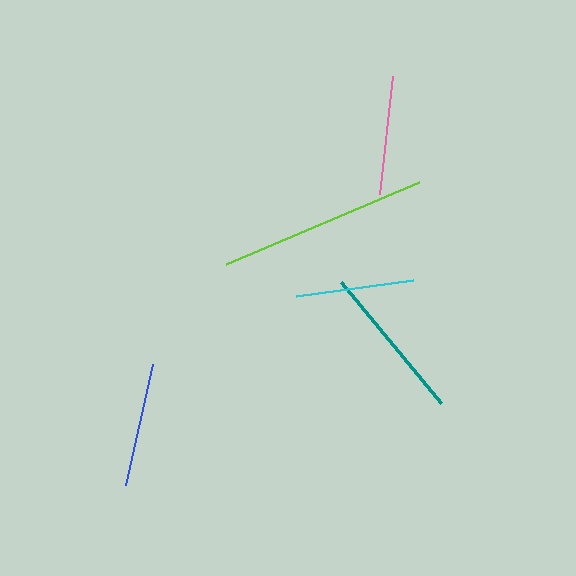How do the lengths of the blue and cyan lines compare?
The blue and cyan lines are approximately the same length.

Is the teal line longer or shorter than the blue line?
The teal line is longer than the blue line.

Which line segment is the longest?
The lime line is the longest at approximately 210 pixels.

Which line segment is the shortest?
The cyan line is the shortest at approximately 118 pixels.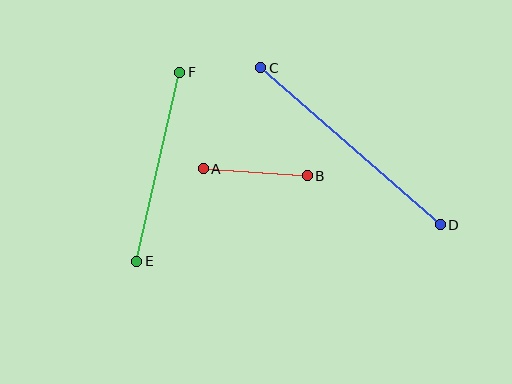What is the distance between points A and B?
The distance is approximately 104 pixels.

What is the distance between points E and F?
The distance is approximately 194 pixels.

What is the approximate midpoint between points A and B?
The midpoint is at approximately (255, 172) pixels.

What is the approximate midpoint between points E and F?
The midpoint is at approximately (158, 167) pixels.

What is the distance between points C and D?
The distance is approximately 239 pixels.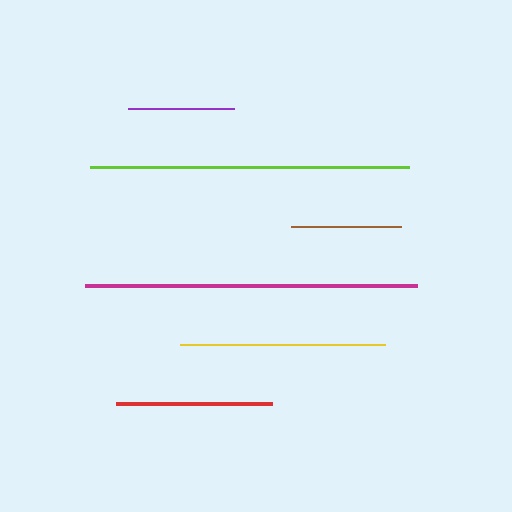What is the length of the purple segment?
The purple segment is approximately 106 pixels long.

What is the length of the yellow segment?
The yellow segment is approximately 204 pixels long.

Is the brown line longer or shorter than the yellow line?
The yellow line is longer than the brown line.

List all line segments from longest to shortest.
From longest to shortest: magenta, lime, yellow, red, brown, purple.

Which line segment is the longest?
The magenta line is the longest at approximately 332 pixels.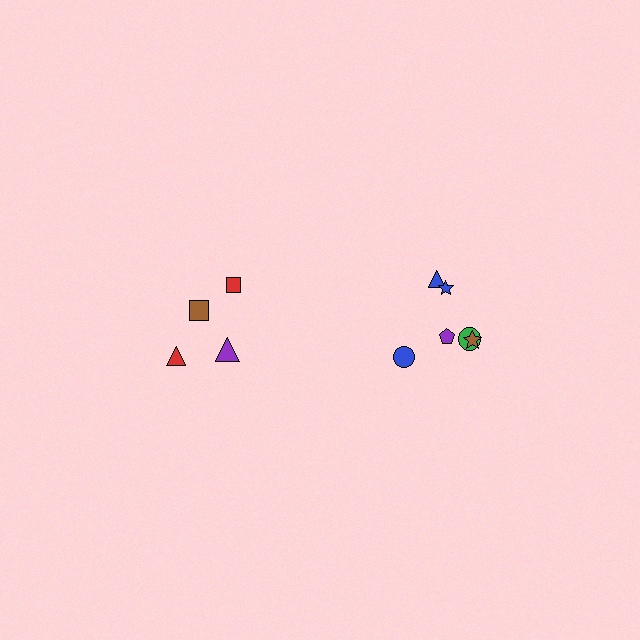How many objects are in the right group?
There are 6 objects.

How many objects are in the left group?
There are 4 objects.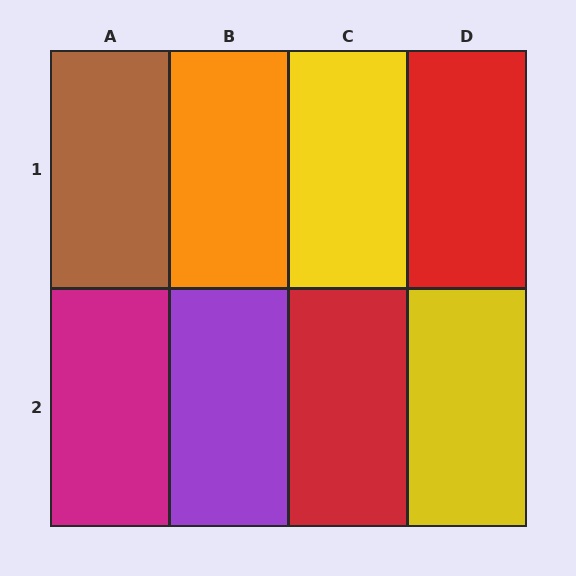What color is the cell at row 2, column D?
Yellow.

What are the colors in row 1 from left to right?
Brown, orange, yellow, red.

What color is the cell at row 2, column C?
Red.